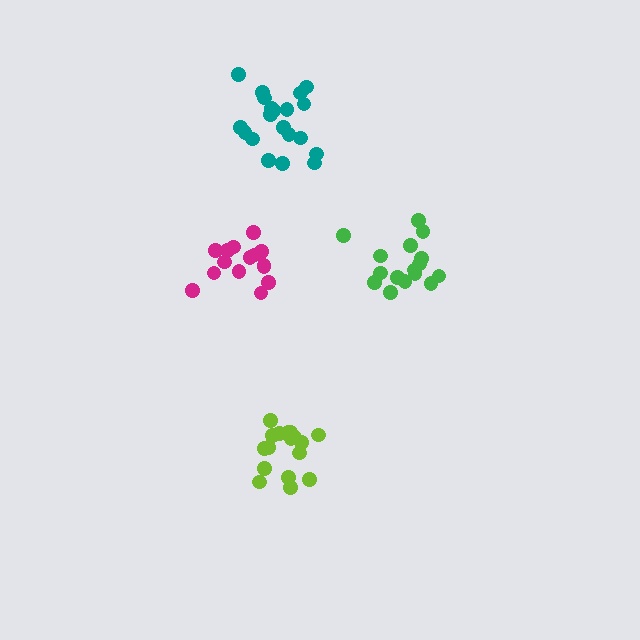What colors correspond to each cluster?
The clusters are colored: lime, green, magenta, teal.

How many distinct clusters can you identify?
There are 4 distinct clusters.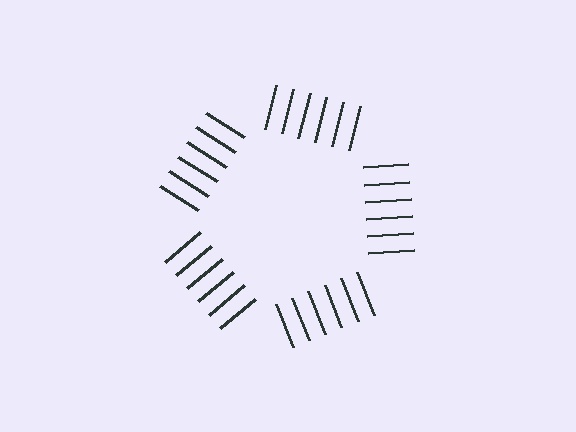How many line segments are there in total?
30 — 6 along each of the 5 edges.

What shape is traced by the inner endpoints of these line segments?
An illusory pentagon — the line segments terminate on its edges but no continuous stroke is drawn.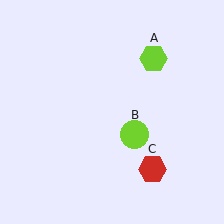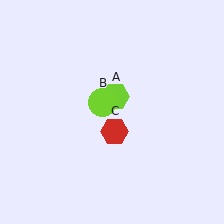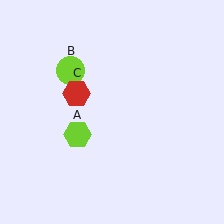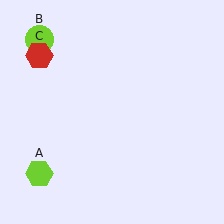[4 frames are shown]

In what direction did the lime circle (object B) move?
The lime circle (object B) moved up and to the left.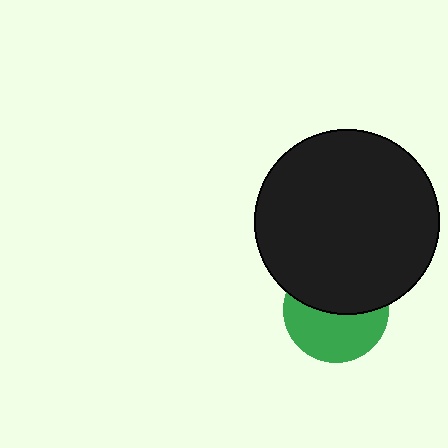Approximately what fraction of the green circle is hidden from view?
Roughly 49% of the green circle is hidden behind the black circle.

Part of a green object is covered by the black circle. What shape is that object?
It is a circle.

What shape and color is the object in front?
The object in front is a black circle.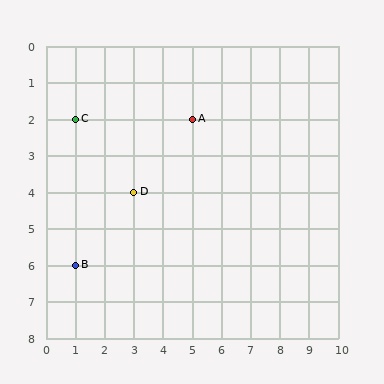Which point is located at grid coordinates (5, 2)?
Point A is at (5, 2).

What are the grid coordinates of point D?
Point D is at grid coordinates (3, 4).